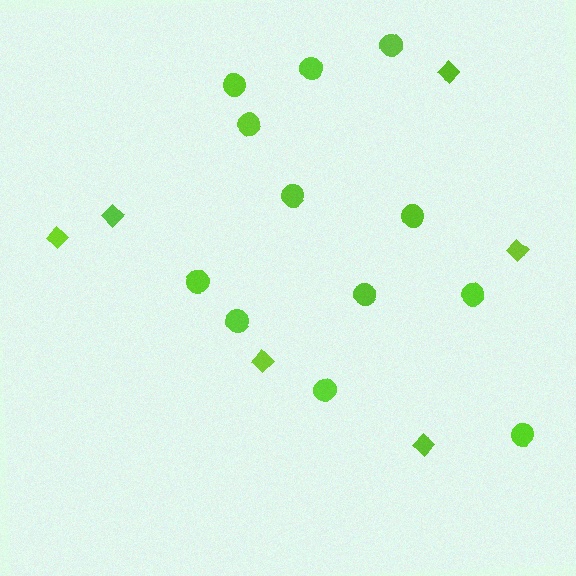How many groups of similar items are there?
There are 2 groups: one group of circles (12) and one group of diamonds (6).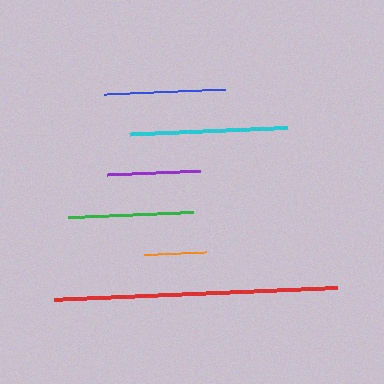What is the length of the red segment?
The red segment is approximately 283 pixels long.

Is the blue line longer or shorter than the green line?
The green line is longer than the blue line.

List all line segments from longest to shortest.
From longest to shortest: red, cyan, green, blue, purple, orange.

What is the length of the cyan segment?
The cyan segment is approximately 158 pixels long.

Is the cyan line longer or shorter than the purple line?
The cyan line is longer than the purple line.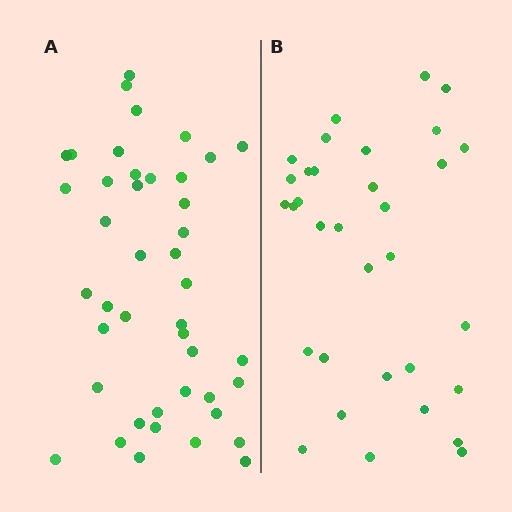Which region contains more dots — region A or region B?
Region A (the left region) has more dots.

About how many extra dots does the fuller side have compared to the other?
Region A has roughly 10 or so more dots than region B.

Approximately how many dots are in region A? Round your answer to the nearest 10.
About 40 dots. (The exact count is 43, which rounds to 40.)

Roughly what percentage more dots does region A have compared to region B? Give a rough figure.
About 30% more.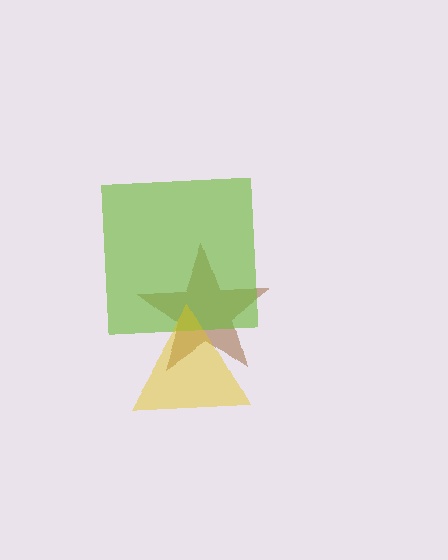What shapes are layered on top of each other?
The layered shapes are: a brown star, a lime square, a yellow triangle.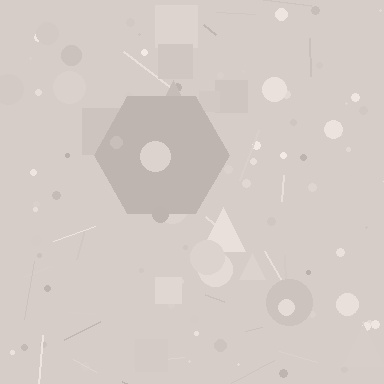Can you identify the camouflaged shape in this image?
The camouflaged shape is a hexagon.